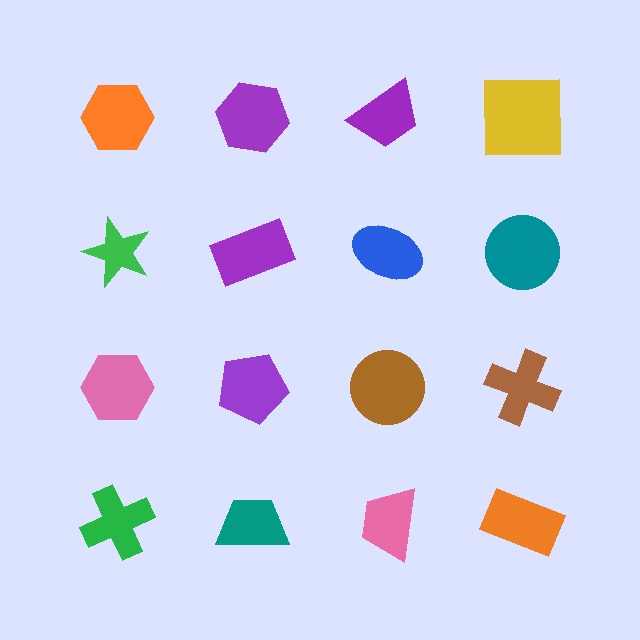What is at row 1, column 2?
A purple hexagon.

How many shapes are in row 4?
4 shapes.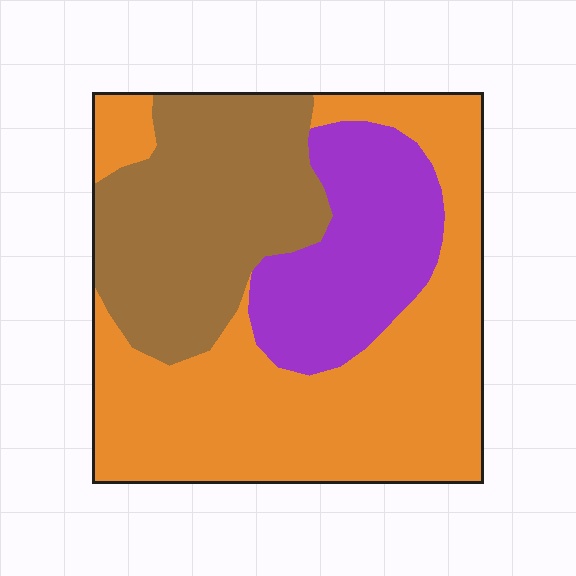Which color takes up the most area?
Orange, at roughly 50%.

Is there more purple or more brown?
Brown.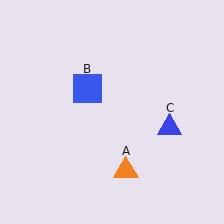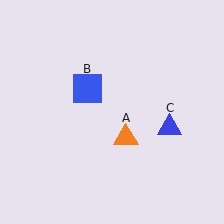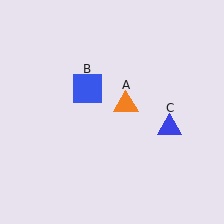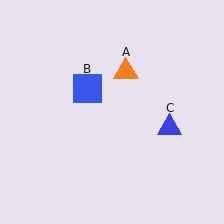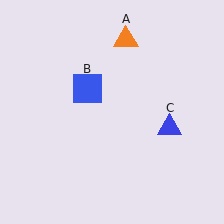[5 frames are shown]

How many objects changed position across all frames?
1 object changed position: orange triangle (object A).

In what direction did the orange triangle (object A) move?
The orange triangle (object A) moved up.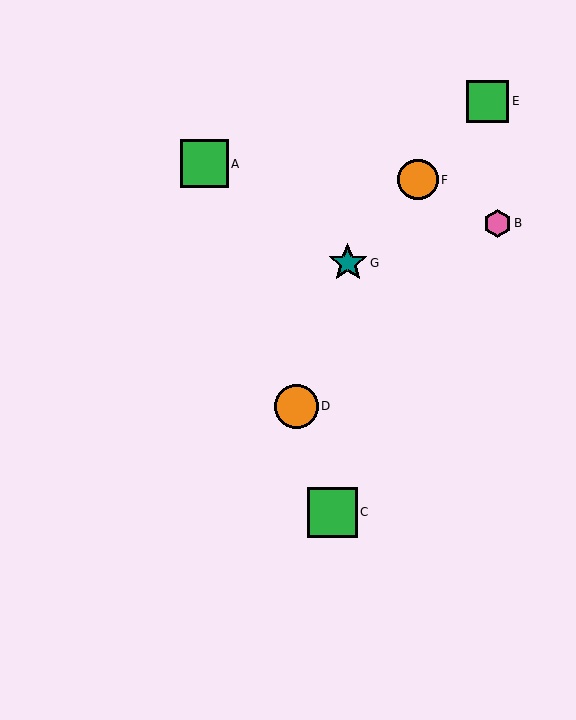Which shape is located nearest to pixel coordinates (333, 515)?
The green square (labeled C) at (332, 512) is nearest to that location.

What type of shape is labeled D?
Shape D is an orange circle.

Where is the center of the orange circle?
The center of the orange circle is at (296, 406).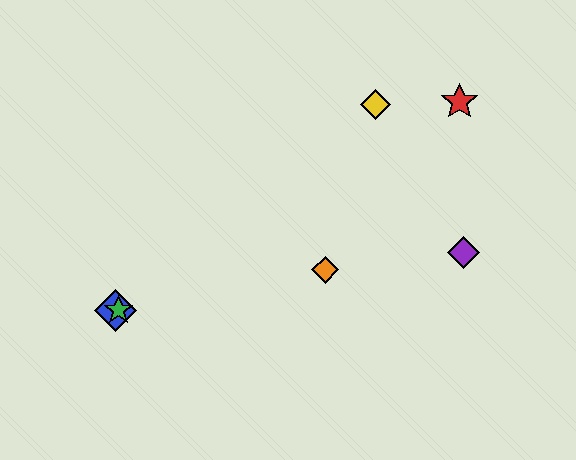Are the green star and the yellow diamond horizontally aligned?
No, the green star is at y≈310 and the yellow diamond is at y≈104.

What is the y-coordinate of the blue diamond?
The blue diamond is at y≈310.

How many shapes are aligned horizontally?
2 shapes (the blue diamond, the green star) are aligned horizontally.